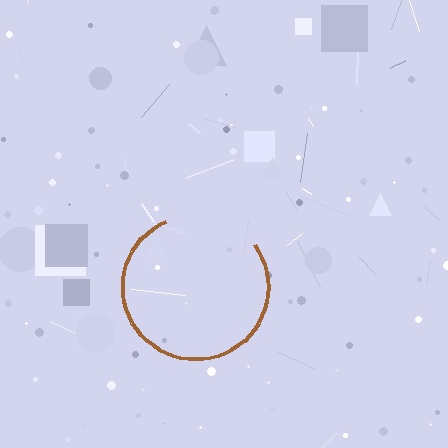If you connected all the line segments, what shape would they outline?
They would outline a circle.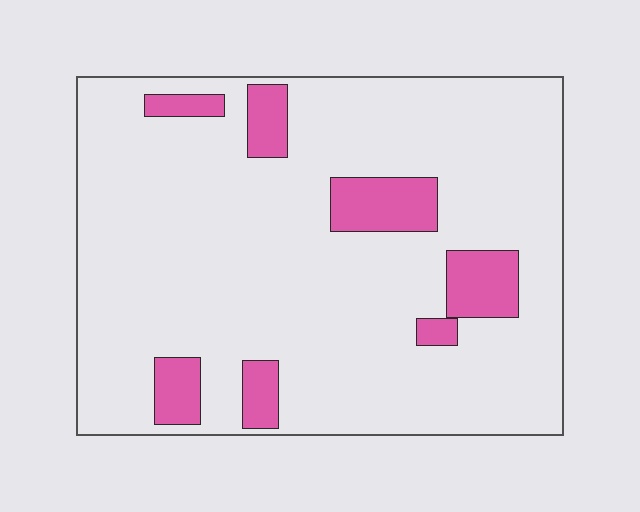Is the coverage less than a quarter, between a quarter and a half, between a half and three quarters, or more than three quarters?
Less than a quarter.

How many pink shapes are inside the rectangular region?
7.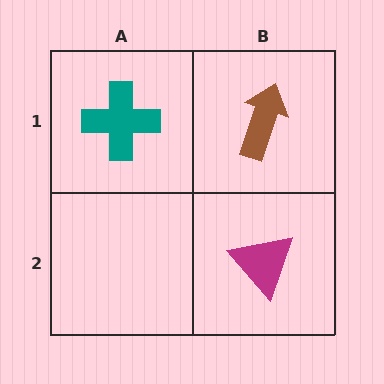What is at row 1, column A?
A teal cross.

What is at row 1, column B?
A brown arrow.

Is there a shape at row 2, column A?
No, that cell is empty.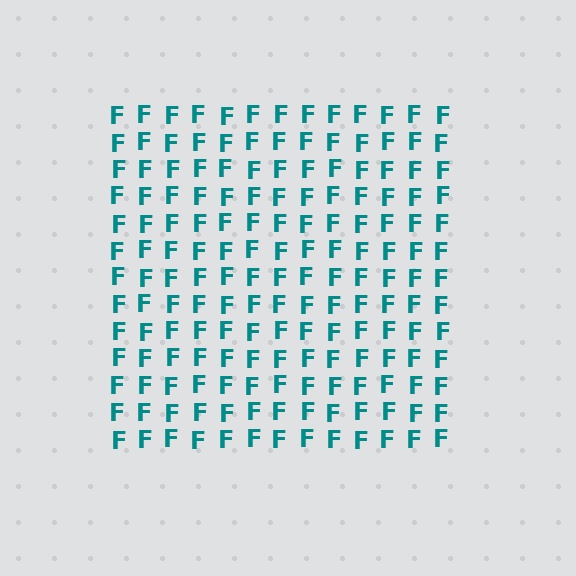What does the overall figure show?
The overall figure shows a square.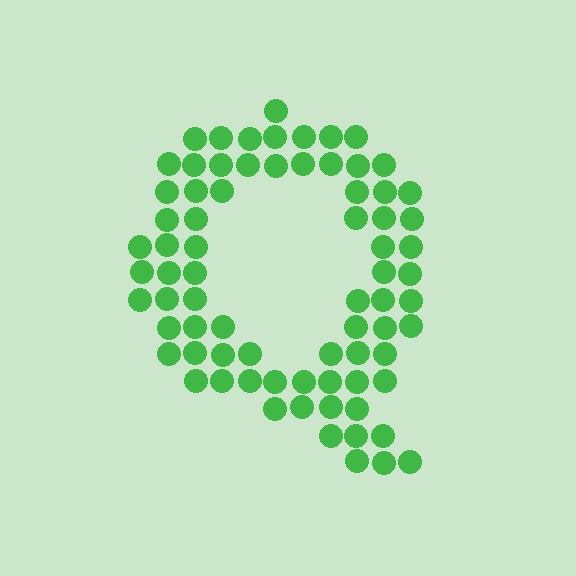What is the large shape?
The large shape is the letter Q.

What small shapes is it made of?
It is made of small circles.